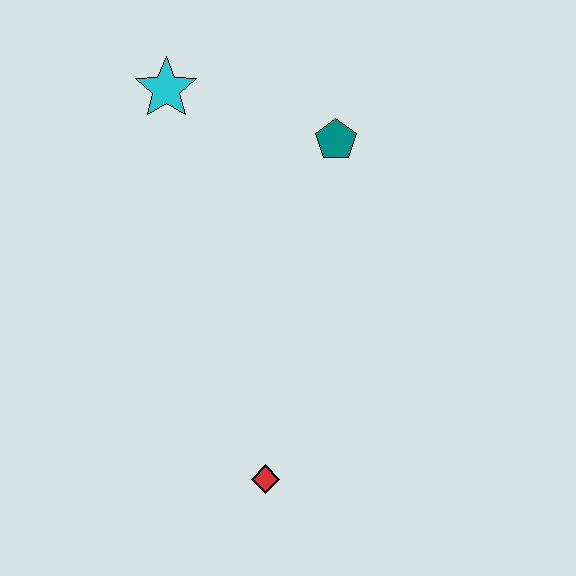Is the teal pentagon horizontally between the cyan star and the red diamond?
No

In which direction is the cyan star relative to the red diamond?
The cyan star is above the red diamond.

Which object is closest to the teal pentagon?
The cyan star is closest to the teal pentagon.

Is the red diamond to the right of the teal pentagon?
No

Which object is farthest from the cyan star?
The red diamond is farthest from the cyan star.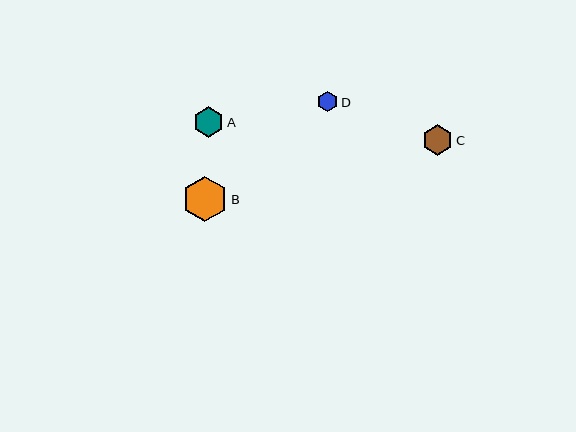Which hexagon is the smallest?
Hexagon D is the smallest with a size of approximately 21 pixels.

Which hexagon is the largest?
Hexagon B is the largest with a size of approximately 45 pixels.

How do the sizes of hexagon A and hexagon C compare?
Hexagon A and hexagon C are approximately the same size.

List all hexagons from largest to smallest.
From largest to smallest: B, A, C, D.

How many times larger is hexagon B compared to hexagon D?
Hexagon B is approximately 2.2 times the size of hexagon D.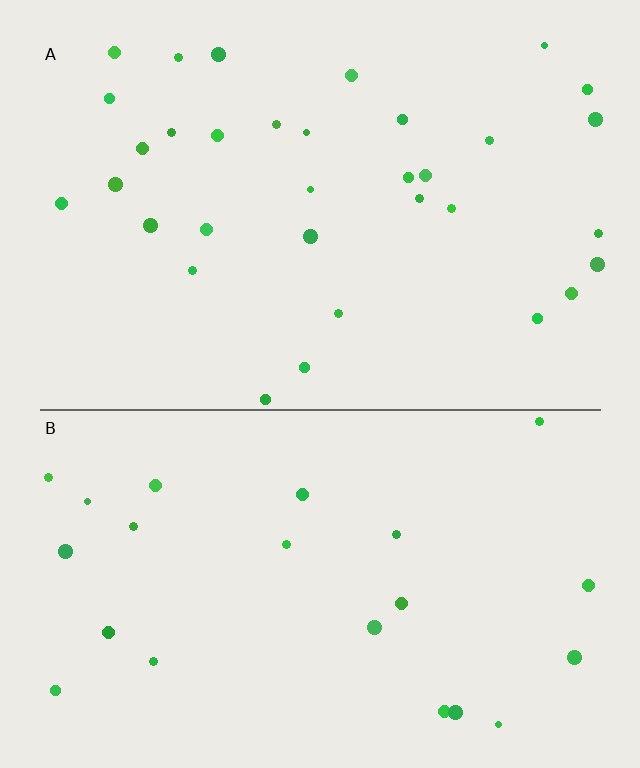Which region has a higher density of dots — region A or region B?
A (the top).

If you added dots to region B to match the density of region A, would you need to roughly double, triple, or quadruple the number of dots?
Approximately double.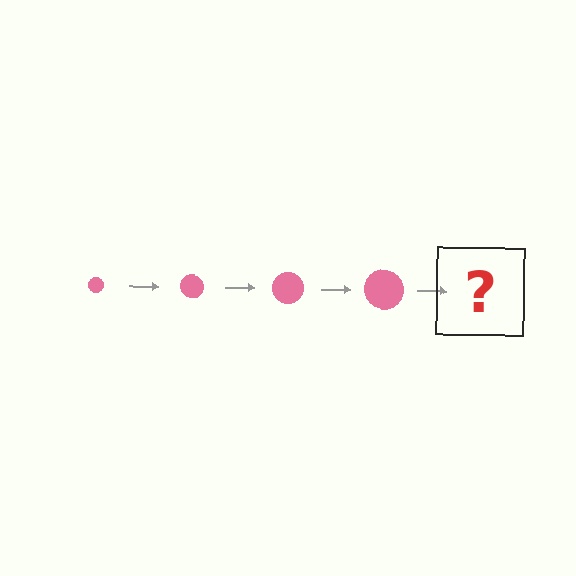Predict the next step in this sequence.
The next step is a pink circle, larger than the previous one.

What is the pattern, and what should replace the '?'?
The pattern is that the circle gets progressively larger each step. The '?' should be a pink circle, larger than the previous one.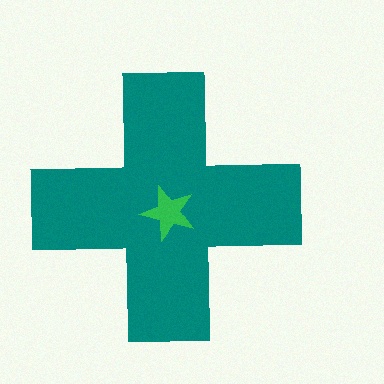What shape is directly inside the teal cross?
The green star.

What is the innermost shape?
The green star.